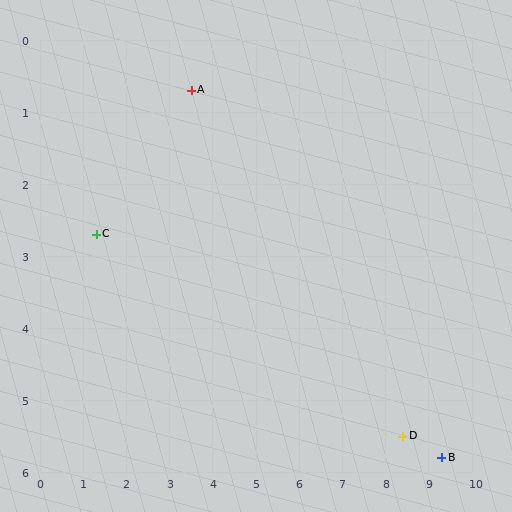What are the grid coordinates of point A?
Point A is at approximately (3.5, 0.7).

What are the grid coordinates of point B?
Point B is at approximately (9.3, 5.8).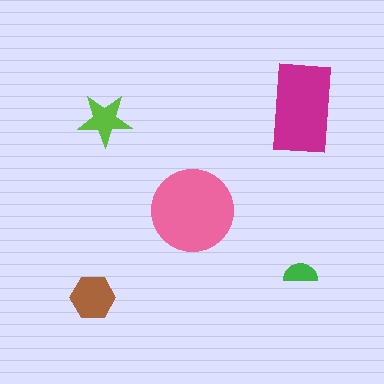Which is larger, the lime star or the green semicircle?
The lime star.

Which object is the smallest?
The green semicircle.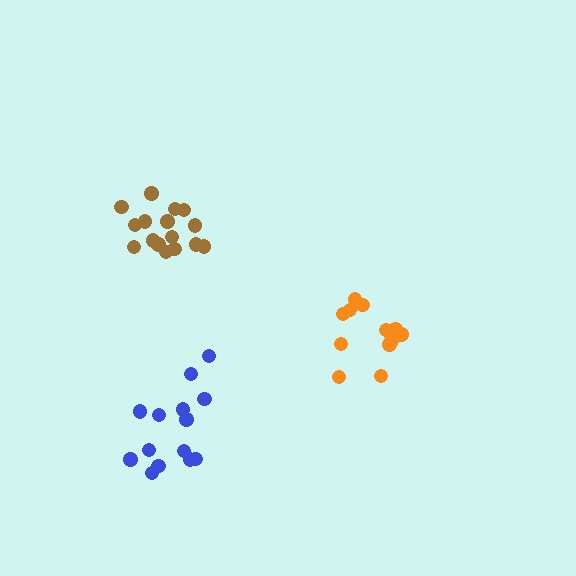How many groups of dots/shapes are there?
There are 3 groups.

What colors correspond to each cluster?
The clusters are colored: brown, orange, blue.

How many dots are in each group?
Group 1: 16 dots, Group 2: 14 dots, Group 3: 14 dots (44 total).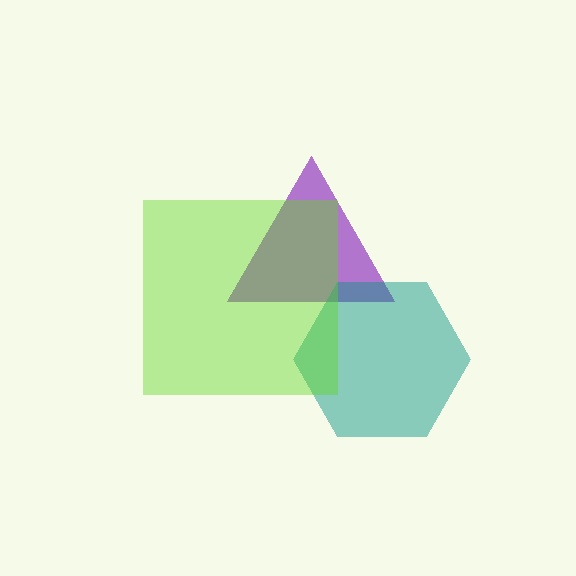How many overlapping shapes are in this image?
There are 3 overlapping shapes in the image.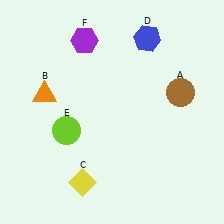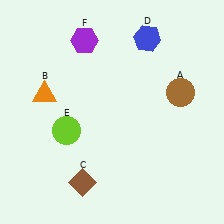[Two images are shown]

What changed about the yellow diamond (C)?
In Image 1, C is yellow. In Image 2, it changed to brown.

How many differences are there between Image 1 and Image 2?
There is 1 difference between the two images.